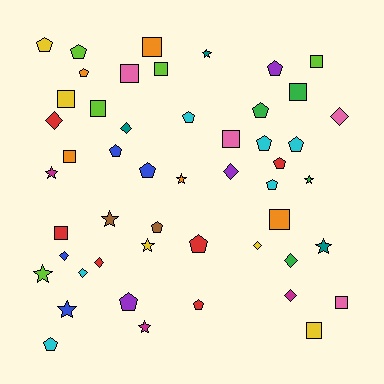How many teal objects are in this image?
There are 3 teal objects.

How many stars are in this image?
There are 10 stars.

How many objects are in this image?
There are 50 objects.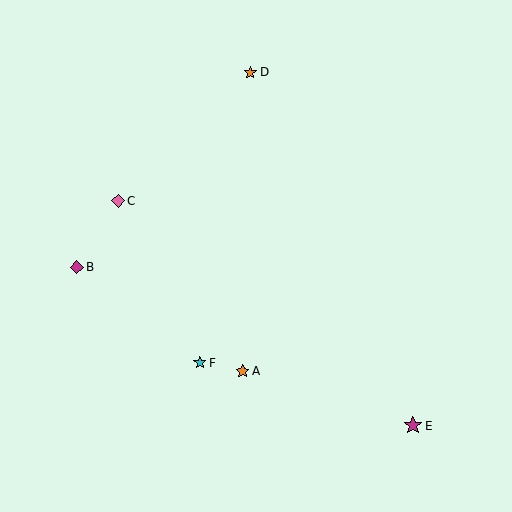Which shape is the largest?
The magenta star (labeled E) is the largest.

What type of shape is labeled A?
Shape A is an orange star.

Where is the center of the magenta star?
The center of the magenta star is at (413, 426).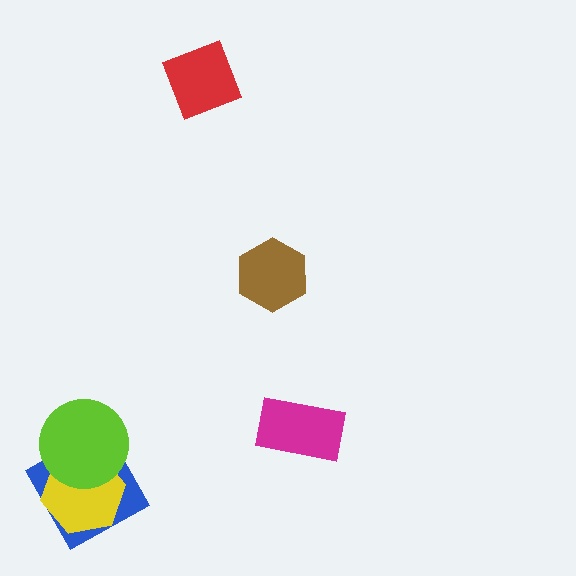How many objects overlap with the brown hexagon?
0 objects overlap with the brown hexagon.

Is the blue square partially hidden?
Yes, it is partially covered by another shape.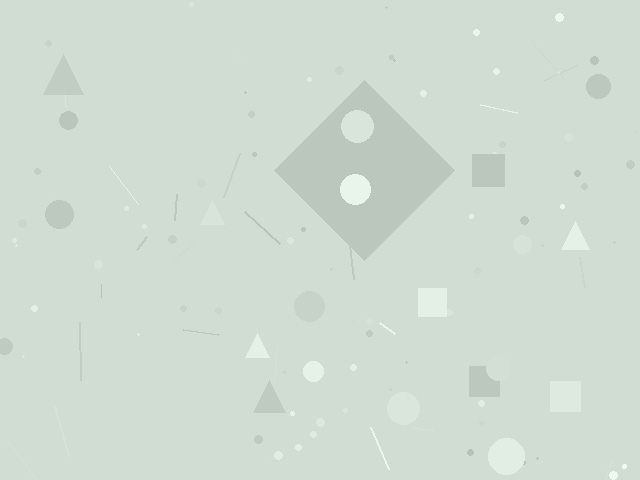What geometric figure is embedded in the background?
A diamond is embedded in the background.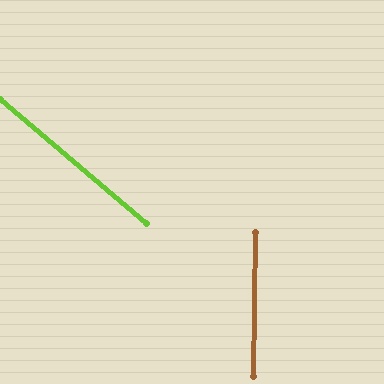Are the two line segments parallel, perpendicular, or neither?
Neither parallel nor perpendicular — they differ by about 51°.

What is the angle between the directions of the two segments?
Approximately 51 degrees.